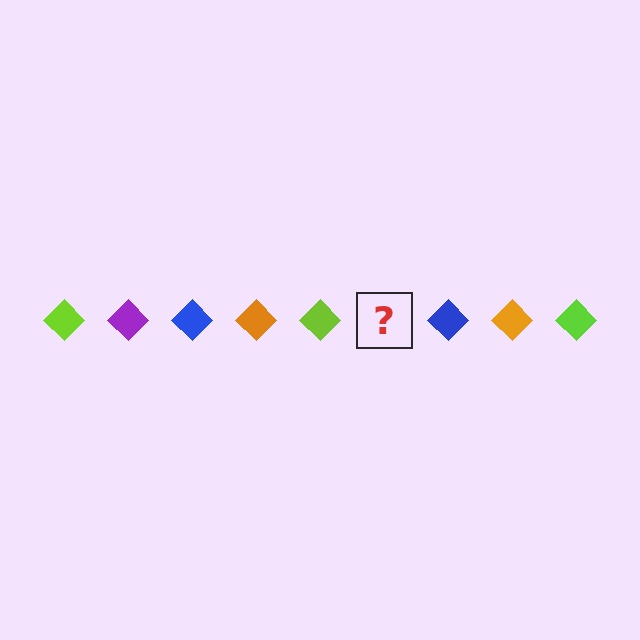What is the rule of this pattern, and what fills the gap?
The rule is that the pattern cycles through lime, purple, blue, orange diamonds. The gap should be filled with a purple diamond.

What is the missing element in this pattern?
The missing element is a purple diamond.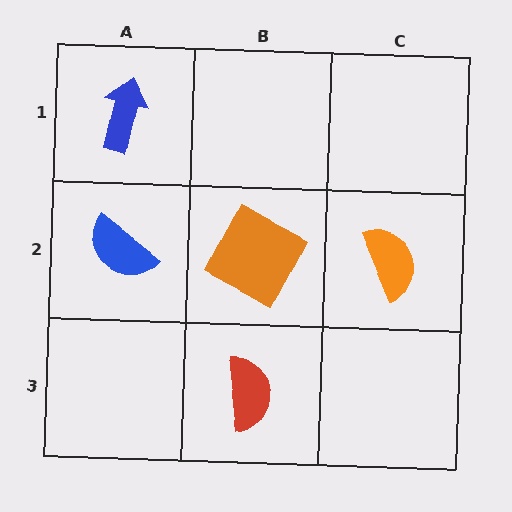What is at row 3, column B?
A red semicircle.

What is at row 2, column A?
A blue semicircle.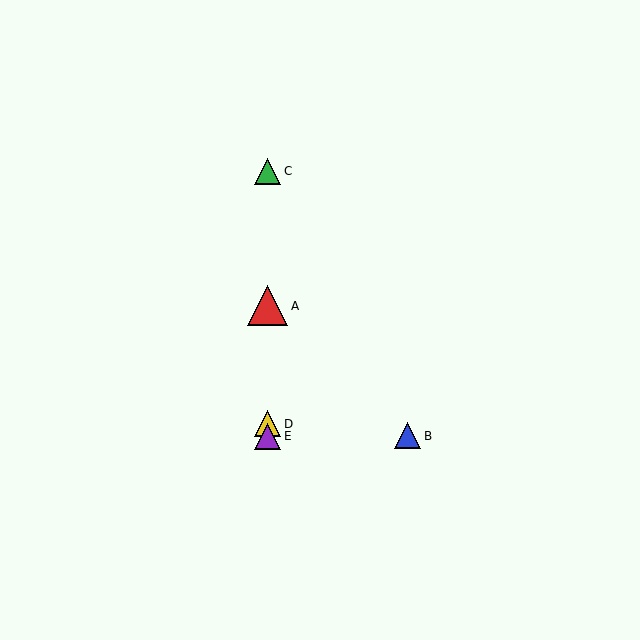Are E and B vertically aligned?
No, E is at x≈268 and B is at x≈408.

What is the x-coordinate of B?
Object B is at x≈408.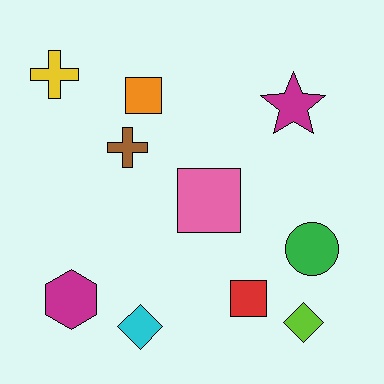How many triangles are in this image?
There are no triangles.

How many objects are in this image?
There are 10 objects.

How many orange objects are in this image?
There is 1 orange object.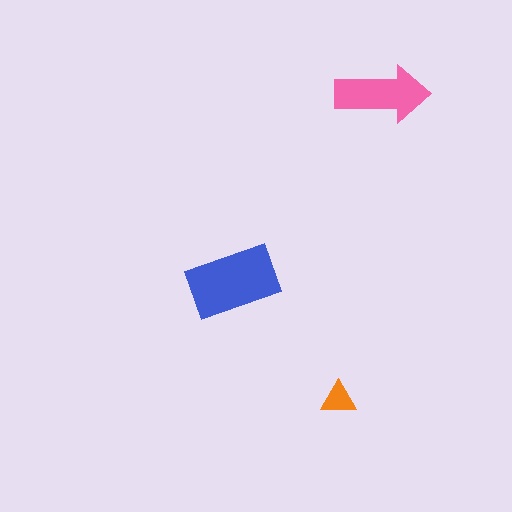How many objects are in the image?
There are 3 objects in the image.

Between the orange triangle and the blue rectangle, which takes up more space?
The blue rectangle.